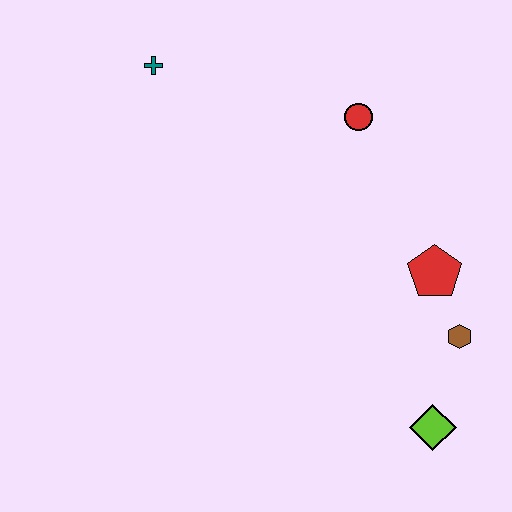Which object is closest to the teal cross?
The red circle is closest to the teal cross.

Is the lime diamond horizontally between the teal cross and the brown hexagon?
Yes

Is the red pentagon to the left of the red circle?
No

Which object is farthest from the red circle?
The lime diamond is farthest from the red circle.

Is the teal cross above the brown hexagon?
Yes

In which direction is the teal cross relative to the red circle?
The teal cross is to the left of the red circle.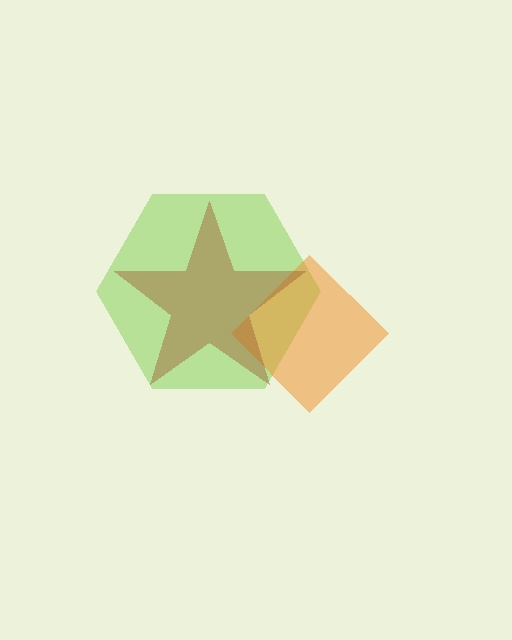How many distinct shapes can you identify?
There are 3 distinct shapes: a lime hexagon, an orange diamond, a brown star.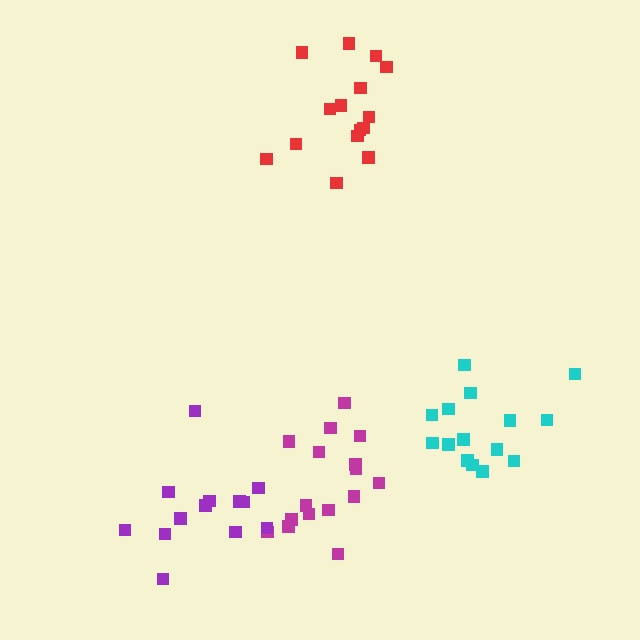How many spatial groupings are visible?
There are 4 spatial groupings.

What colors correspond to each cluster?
The clusters are colored: cyan, red, magenta, purple.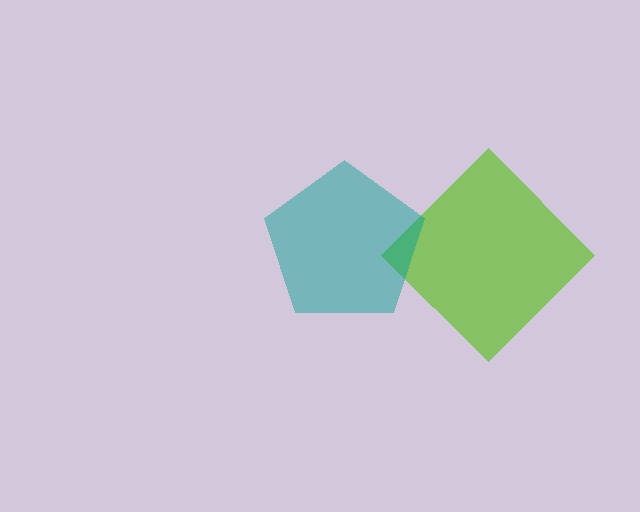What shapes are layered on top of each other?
The layered shapes are: a lime diamond, a teal pentagon.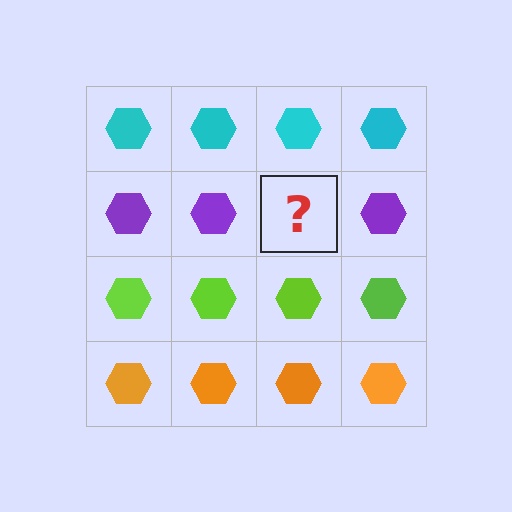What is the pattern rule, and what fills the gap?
The rule is that each row has a consistent color. The gap should be filled with a purple hexagon.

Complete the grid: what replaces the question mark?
The question mark should be replaced with a purple hexagon.